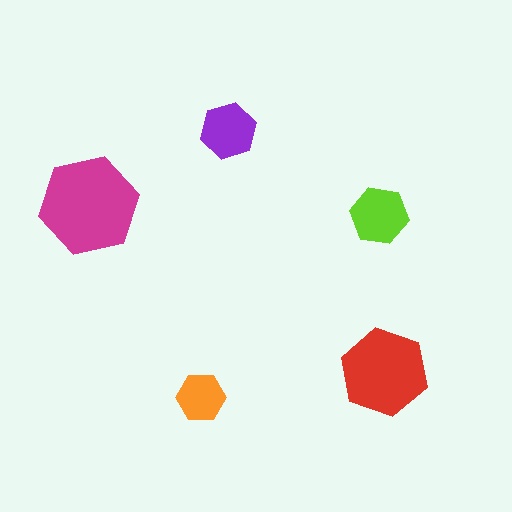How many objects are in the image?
There are 5 objects in the image.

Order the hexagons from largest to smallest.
the magenta one, the red one, the lime one, the purple one, the orange one.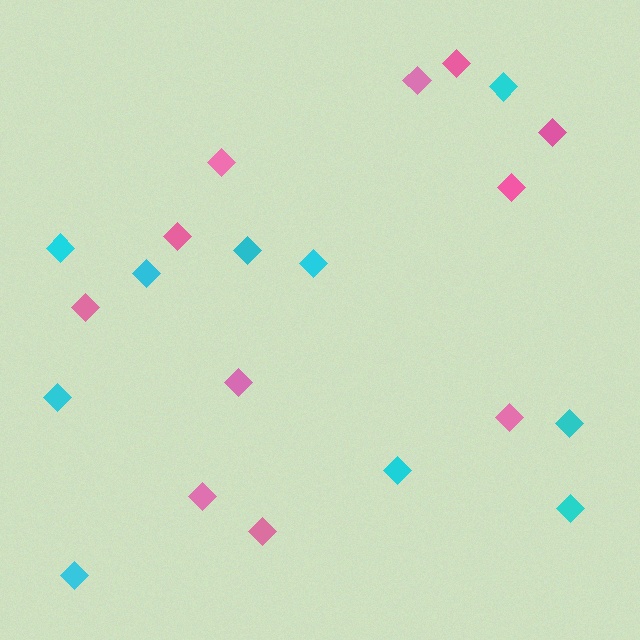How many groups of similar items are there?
There are 2 groups: one group of pink diamonds (11) and one group of cyan diamonds (10).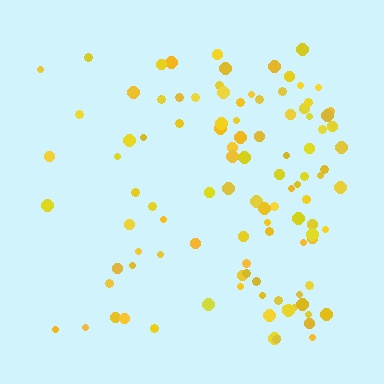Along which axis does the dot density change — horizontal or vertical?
Horizontal.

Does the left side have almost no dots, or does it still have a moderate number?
Still a moderate number, just noticeably fewer than the right.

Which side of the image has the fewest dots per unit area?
The left.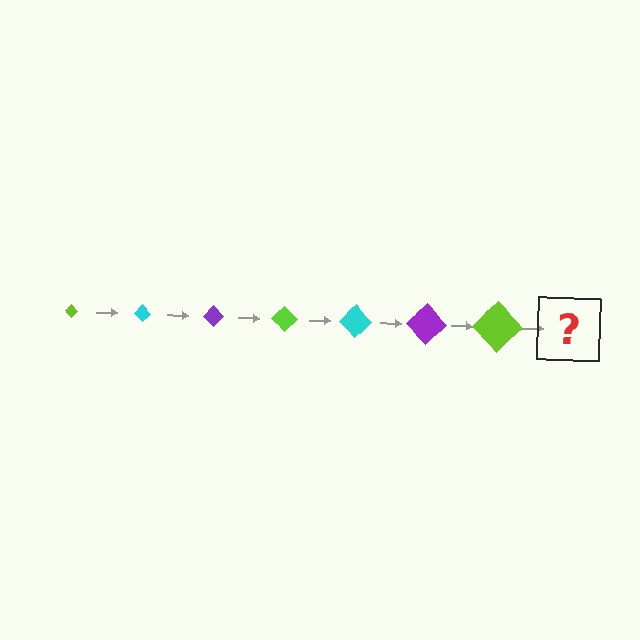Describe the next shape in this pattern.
It should be a cyan diamond, larger than the previous one.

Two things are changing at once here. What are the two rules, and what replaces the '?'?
The two rules are that the diamond grows larger each step and the color cycles through lime, cyan, and purple. The '?' should be a cyan diamond, larger than the previous one.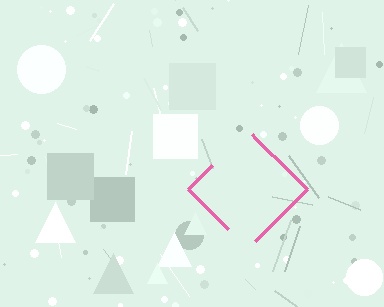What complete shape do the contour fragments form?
The contour fragments form a diamond.